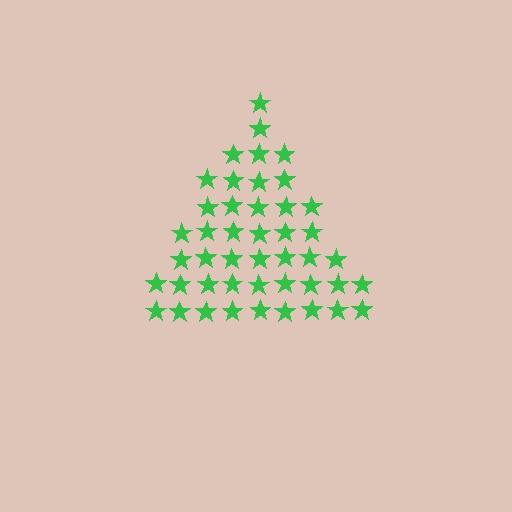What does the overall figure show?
The overall figure shows a triangle.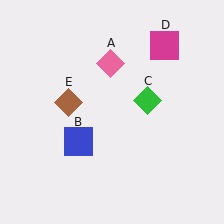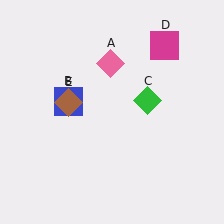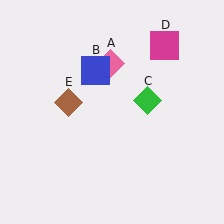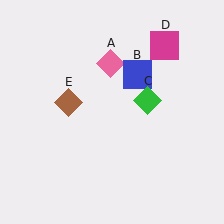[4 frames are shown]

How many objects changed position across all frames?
1 object changed position: blue square (object B).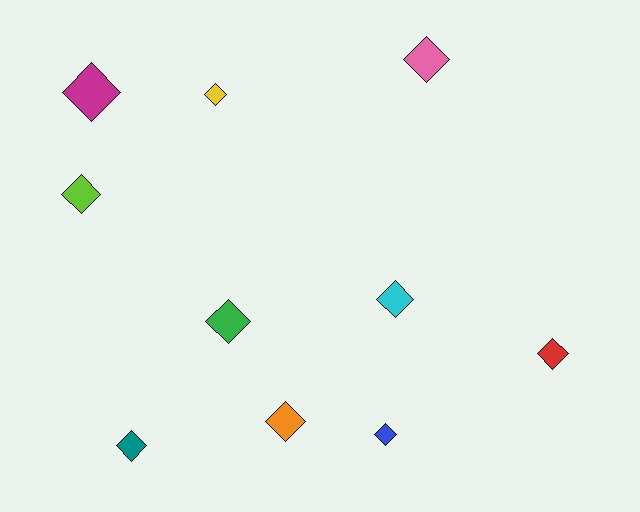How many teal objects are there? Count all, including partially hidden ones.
There is 1 teal object.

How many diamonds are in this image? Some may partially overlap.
There are 10 diamonds.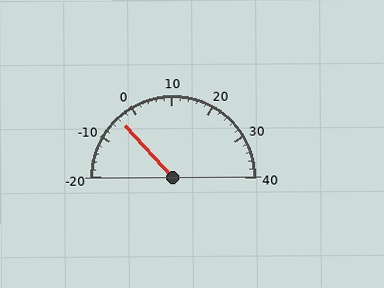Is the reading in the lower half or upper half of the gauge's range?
The reading is in the lower half of the range (-20 to 40).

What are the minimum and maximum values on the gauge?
The gauge ranges from -20 to 40.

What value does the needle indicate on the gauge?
The needle indicates approximately -4.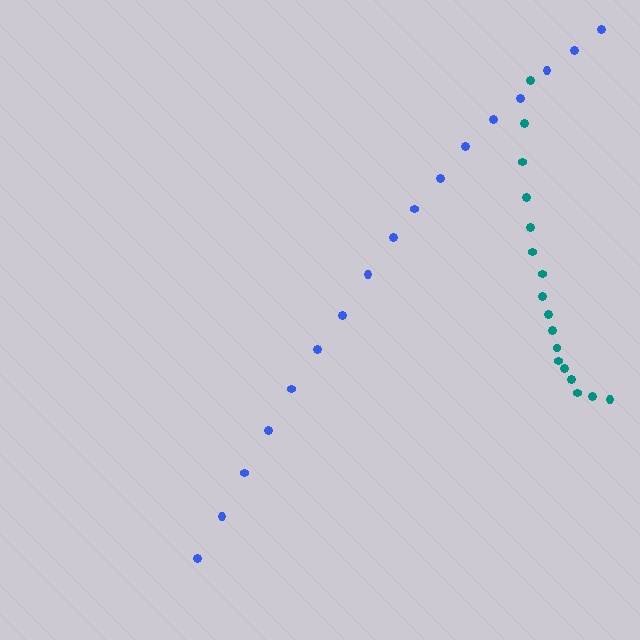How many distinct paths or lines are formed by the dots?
There are 2 distinct paths.